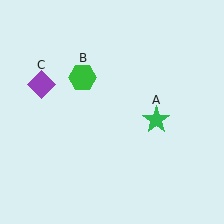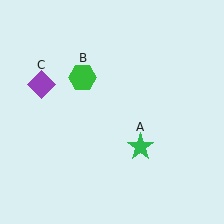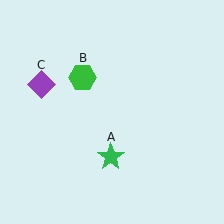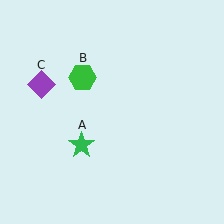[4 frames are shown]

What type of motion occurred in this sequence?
The green star (object A) rotated clockwise around the center of the scene.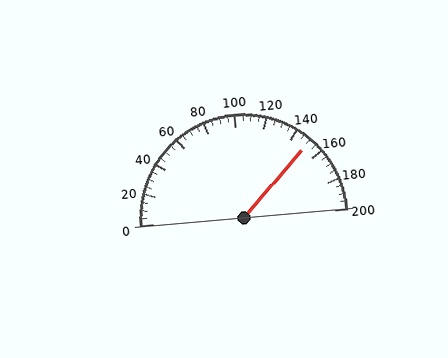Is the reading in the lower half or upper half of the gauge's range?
The reading is in the upper half of the range (0 to 200).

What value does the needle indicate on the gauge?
The needle indicates approximately 150.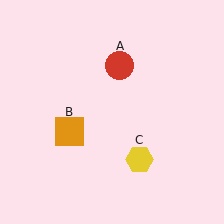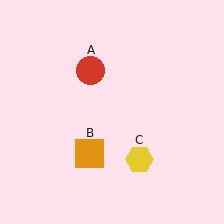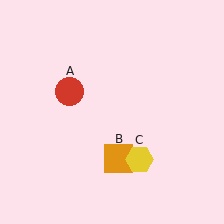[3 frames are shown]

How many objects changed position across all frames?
2 objects changed position: red circle (object A), orange square (object B).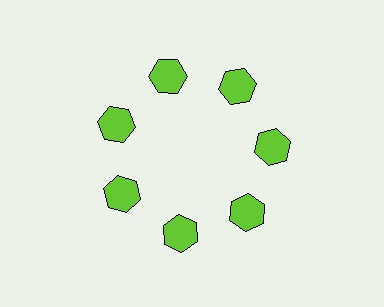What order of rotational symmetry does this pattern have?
This pattern has 7-fold rotational symmetry.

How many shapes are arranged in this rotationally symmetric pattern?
There are 7 shapes, arranged in 7 groups of 1.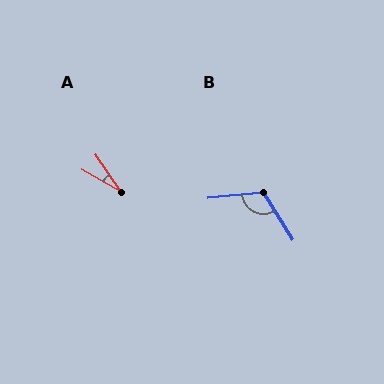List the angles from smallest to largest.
A (27°), B (117°).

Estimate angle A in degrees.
Approximately 27 degrees.